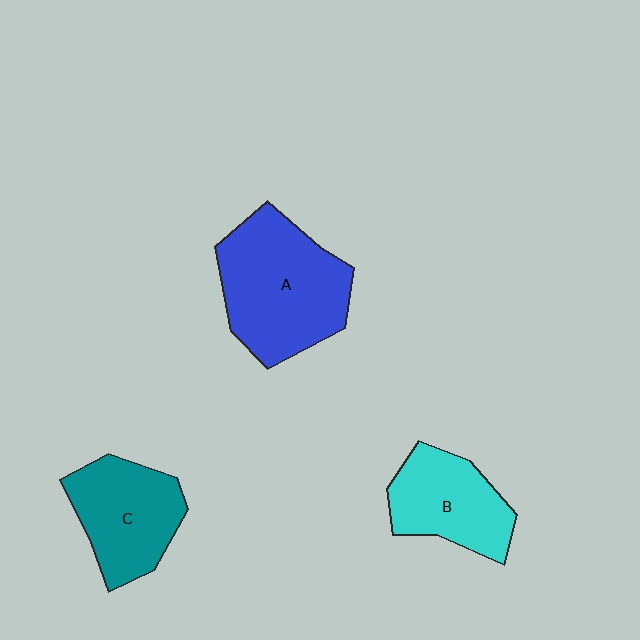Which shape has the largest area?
Shape A (blue).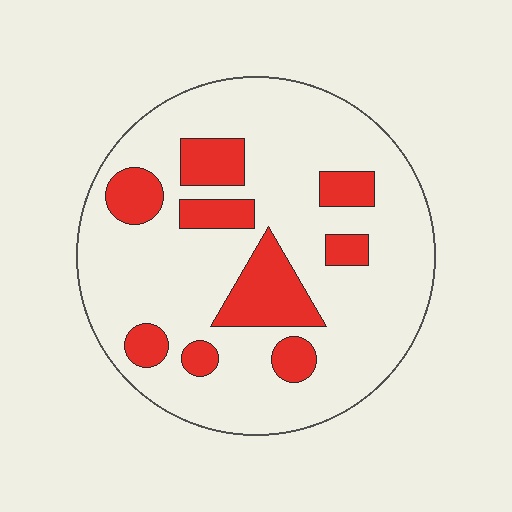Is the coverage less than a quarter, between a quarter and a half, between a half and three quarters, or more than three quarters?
Less than a quarter.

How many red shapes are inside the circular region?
9.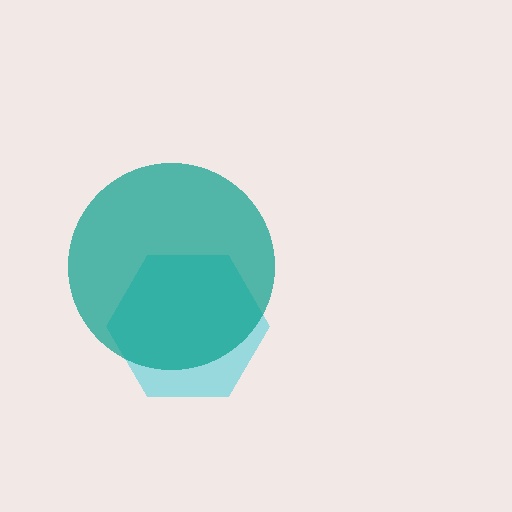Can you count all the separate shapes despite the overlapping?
Yes, there are 2 separate shapes.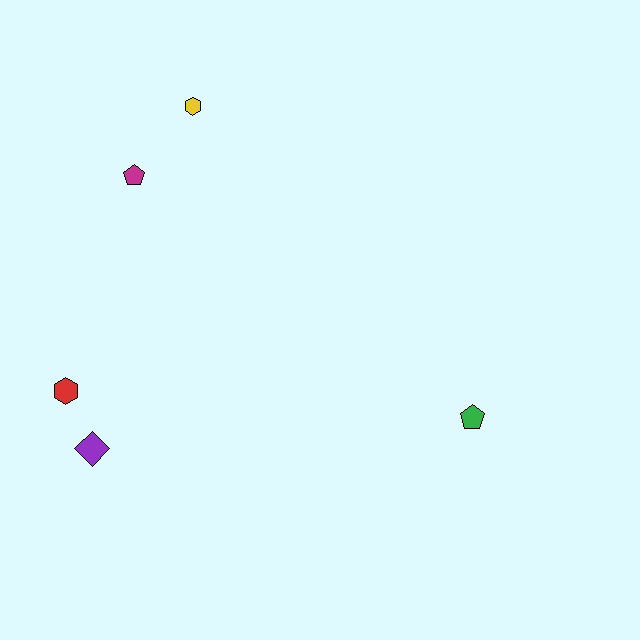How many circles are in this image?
There are no circles.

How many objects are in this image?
There are 5 objects.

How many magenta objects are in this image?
There is 1 magenta object.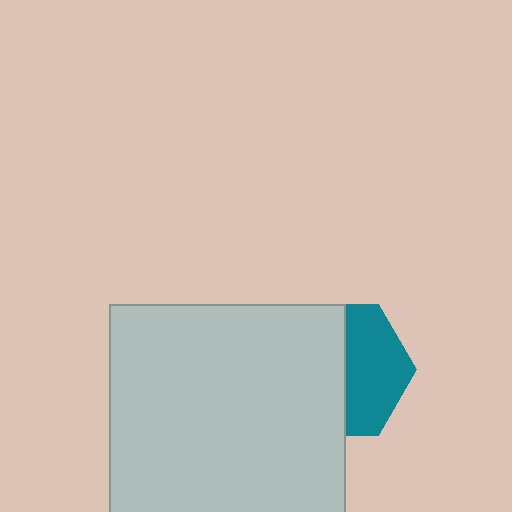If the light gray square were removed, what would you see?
You would see the complete teal hexagon.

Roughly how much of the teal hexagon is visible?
About half of it is visible (roughly 46%).